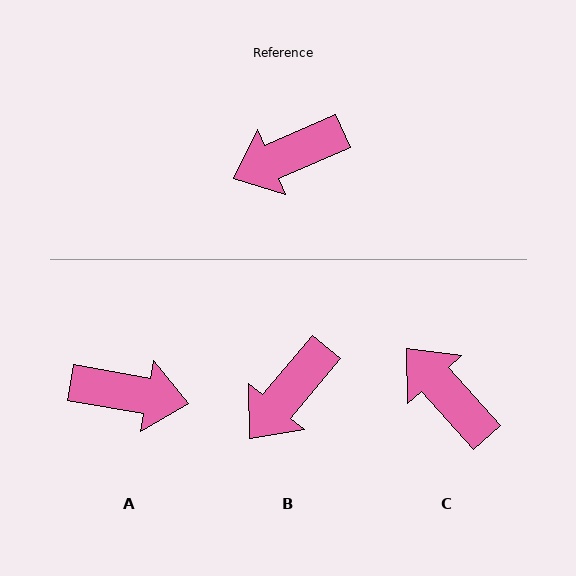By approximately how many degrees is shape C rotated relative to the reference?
Approximately 72 degrees clockwise.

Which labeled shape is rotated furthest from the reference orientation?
A, about 146 degrees away.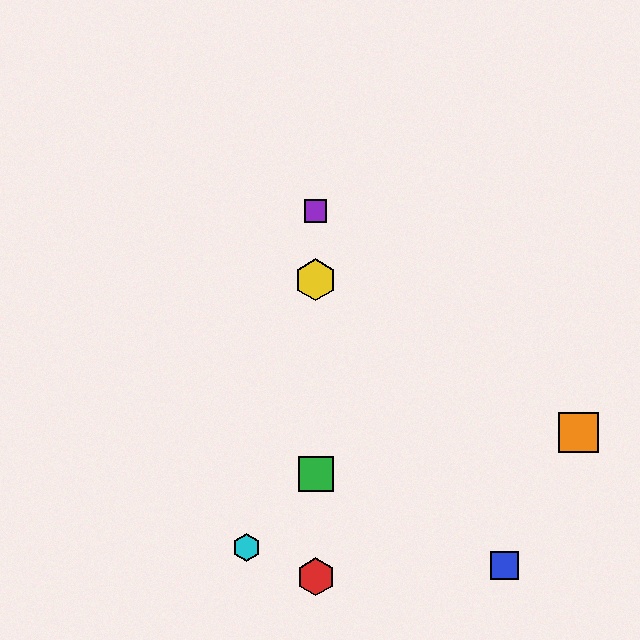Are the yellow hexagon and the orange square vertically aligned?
No, the yellow hexagon is at x≈316 and the orange square is at x≈578.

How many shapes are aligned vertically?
4 shapes (the red hexagon, the green square, the yellow hexagon, the purple square) are aligned vertically.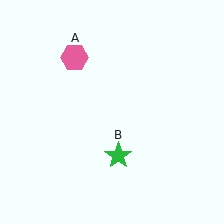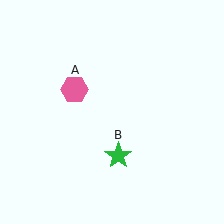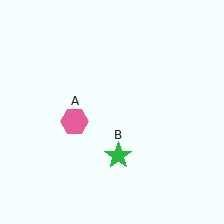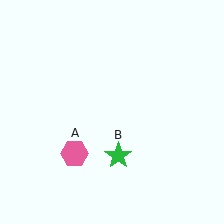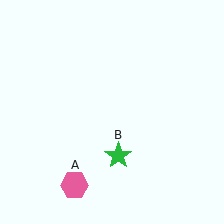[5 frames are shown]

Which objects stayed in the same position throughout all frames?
Green star (object B) remained stationary.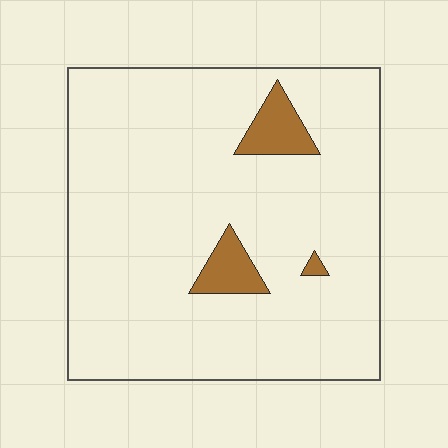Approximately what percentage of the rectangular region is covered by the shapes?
Approximately 5%.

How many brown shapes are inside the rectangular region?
3.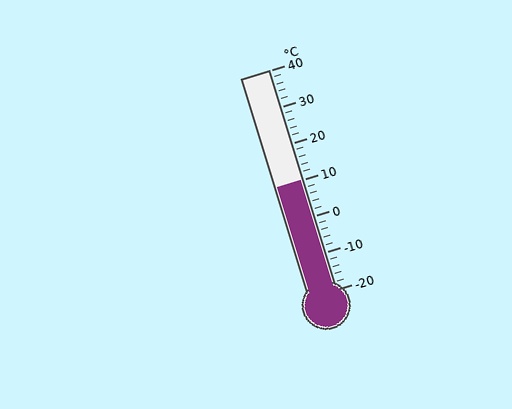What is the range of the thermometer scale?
The thermometer scale ranges from -20°C to 40°C.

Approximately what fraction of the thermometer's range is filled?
The thermometer is filled to approximately 50% of its range.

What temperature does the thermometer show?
The thermometer shows approximately 10°C.